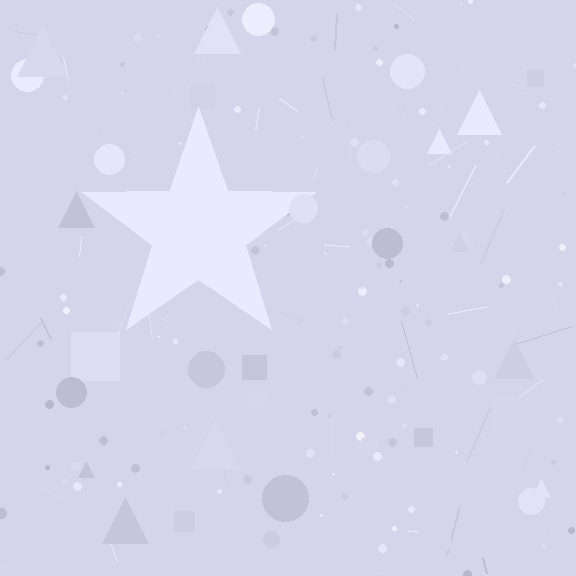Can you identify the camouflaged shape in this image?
The camouflaged shape is a star.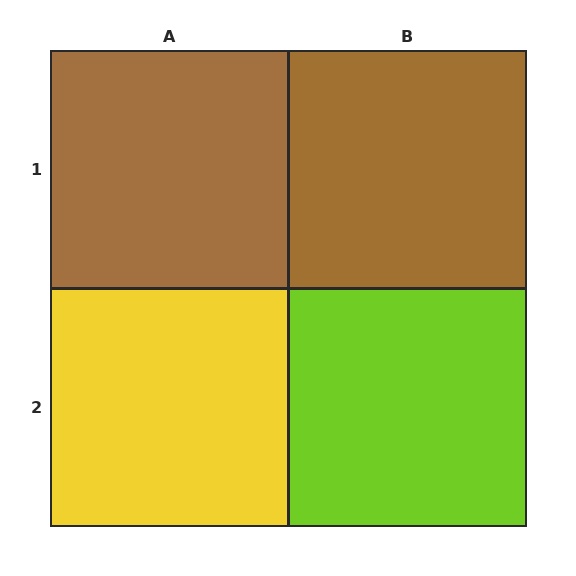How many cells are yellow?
1 cell is yellow.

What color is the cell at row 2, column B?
Lime.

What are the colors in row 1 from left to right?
Brown, brown.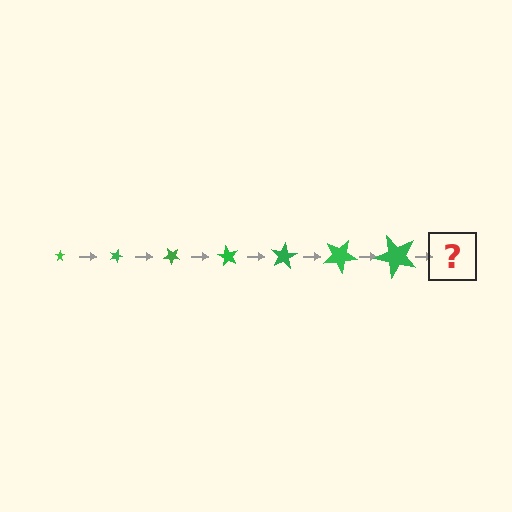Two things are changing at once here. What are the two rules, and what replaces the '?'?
The two rules are that the star grows larger each step and it rotates 20 degrees each step. The '?' should be a star, larger than the previous one and rotated 140 degrees from the start.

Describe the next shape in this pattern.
It should be a star, larger than the previous one and rotated 140 degrees from the start.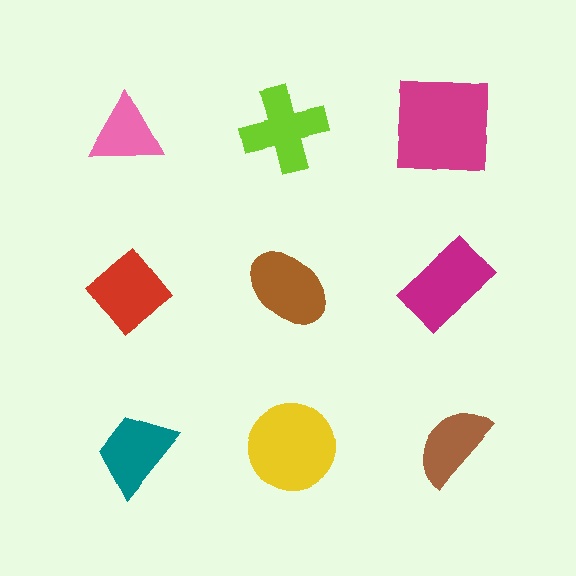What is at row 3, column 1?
A teal trapezoid.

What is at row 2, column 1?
A red diamond.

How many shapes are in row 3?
3 shapes.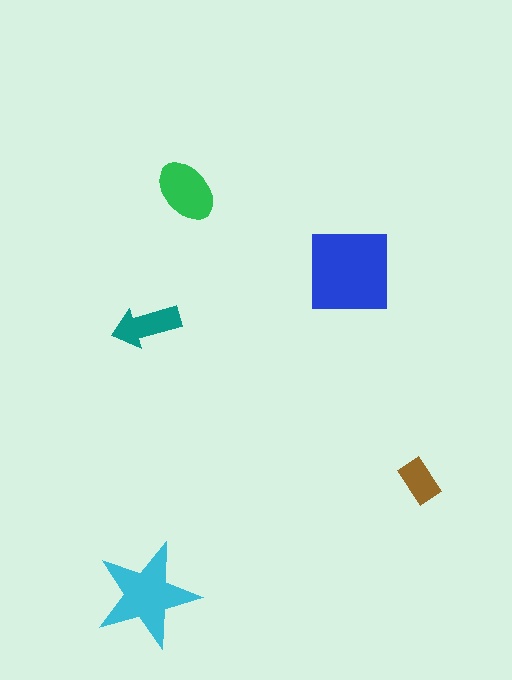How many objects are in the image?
There are 5 objects in the image.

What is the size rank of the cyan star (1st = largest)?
2nd.